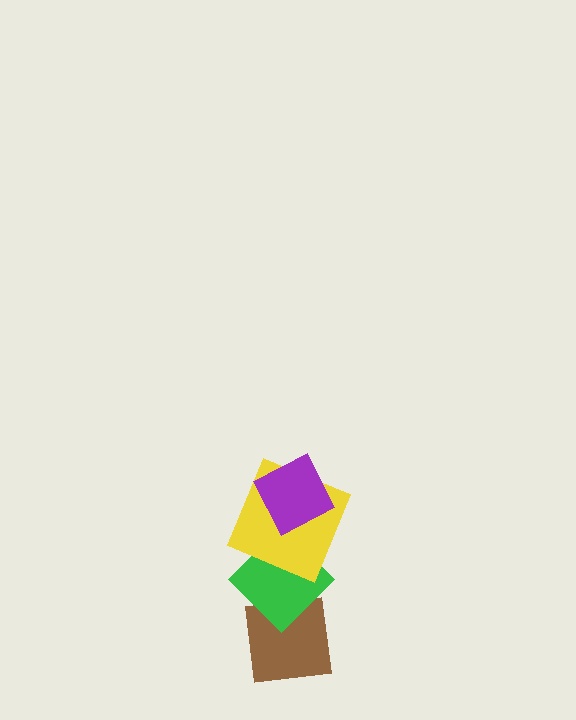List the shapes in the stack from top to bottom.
From top to bottom: the purple diamond, the yellow square, the green diamond, the brown square.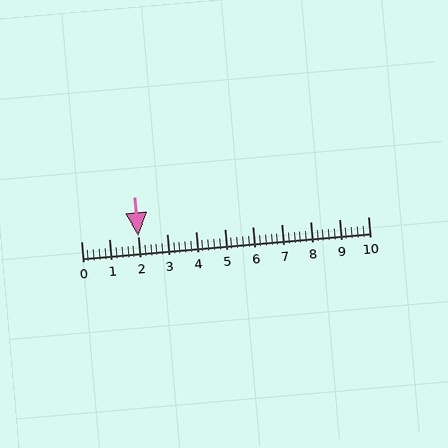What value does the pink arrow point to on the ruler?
The pink arrow points to approximately 2.0.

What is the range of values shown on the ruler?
The ruler shows values from 0 to 10.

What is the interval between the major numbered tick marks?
The major tick marks are spaced 1 units apart.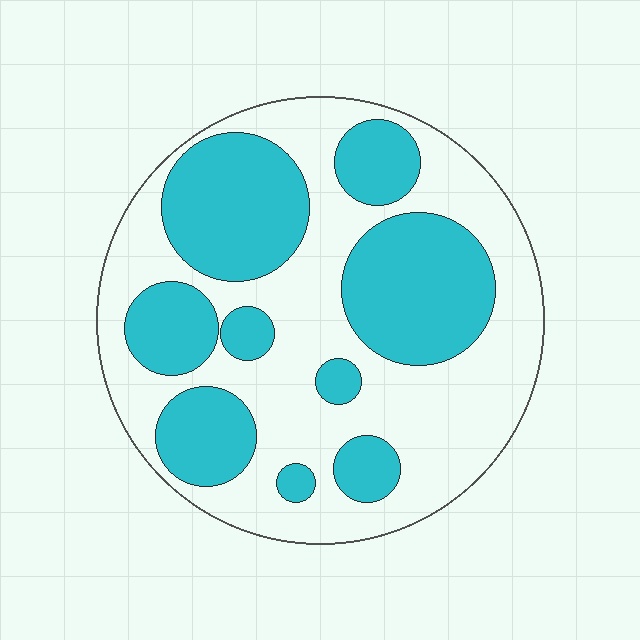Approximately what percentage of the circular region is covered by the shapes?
Approximately 40%.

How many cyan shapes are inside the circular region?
9.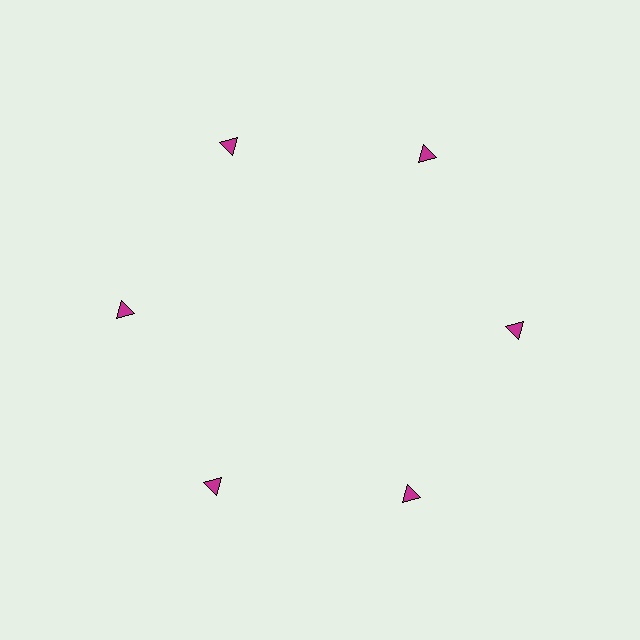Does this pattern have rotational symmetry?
Yes, this pattern has 6-fold rotational symmetry. It looks the same after rotating 60 degrees around the center.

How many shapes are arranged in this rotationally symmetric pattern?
There are 6 shapes, arranged in 6 groups of 1.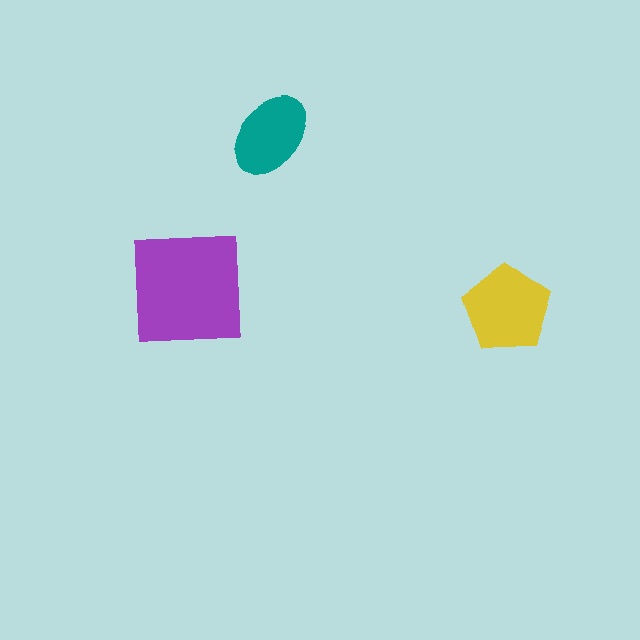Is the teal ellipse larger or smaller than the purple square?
Smaller.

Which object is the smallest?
The teal ellipse.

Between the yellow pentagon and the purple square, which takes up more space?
The purple square.